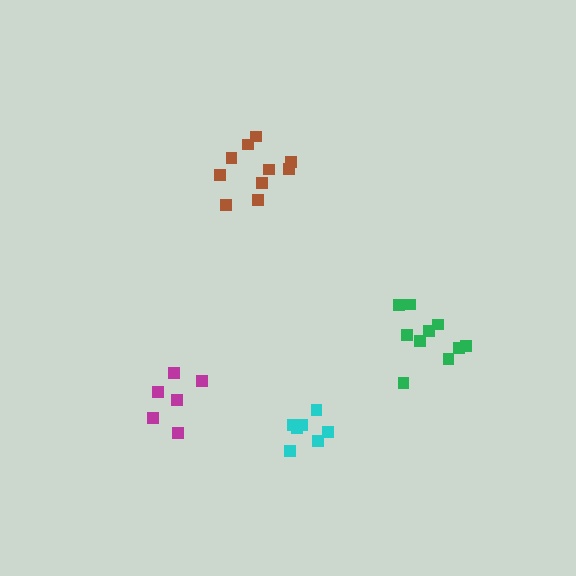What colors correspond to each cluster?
The clusters are colored: green, cyan, magenta, brown.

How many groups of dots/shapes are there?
There are 4 groups.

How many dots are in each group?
Group 1: 10 dots, Group 2: 7 dots, Group 3: 6 dots, Group 4: 10 dots (33 total).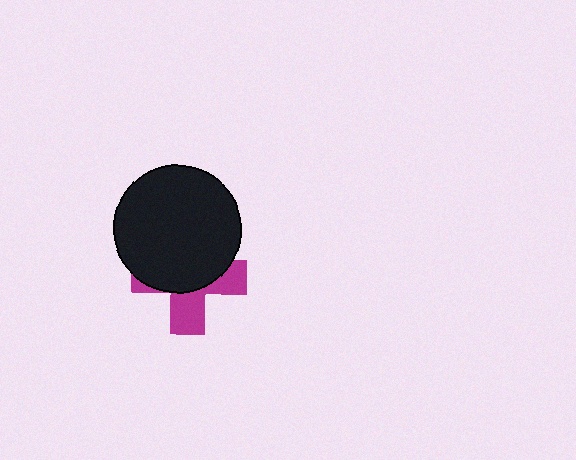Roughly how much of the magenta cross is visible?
A small part of it is visible (roughly 39%).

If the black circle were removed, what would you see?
You would see the complete magenta cross.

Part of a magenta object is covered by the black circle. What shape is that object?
It is a cross.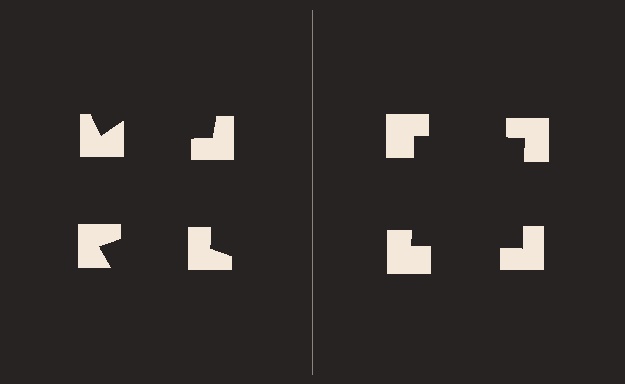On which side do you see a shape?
An illusory square appears on the right side. On the left side the wedge cuts are rotated, so no coherent shape forms.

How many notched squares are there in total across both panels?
8 — 4 on each side.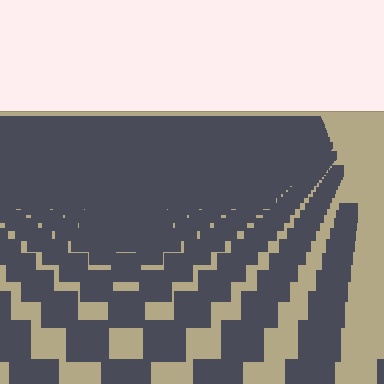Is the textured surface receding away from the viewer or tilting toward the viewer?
The surface is receding away from the viewer. Texture elements get smaller and denser toward the top.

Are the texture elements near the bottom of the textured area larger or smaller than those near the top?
Larger. Near the bottom, elements are closer to the viewer and appear at a bigger on-screen size.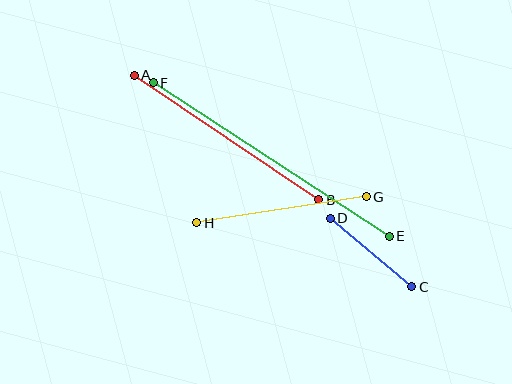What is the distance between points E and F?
The distance is approximately 282 pixels.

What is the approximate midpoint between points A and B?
The midpoint is at approximately (227, 138) pixels.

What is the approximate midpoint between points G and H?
The midpoint is at approximately (281, 210) pixels.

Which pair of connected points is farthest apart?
Points E and F are farthest apart.